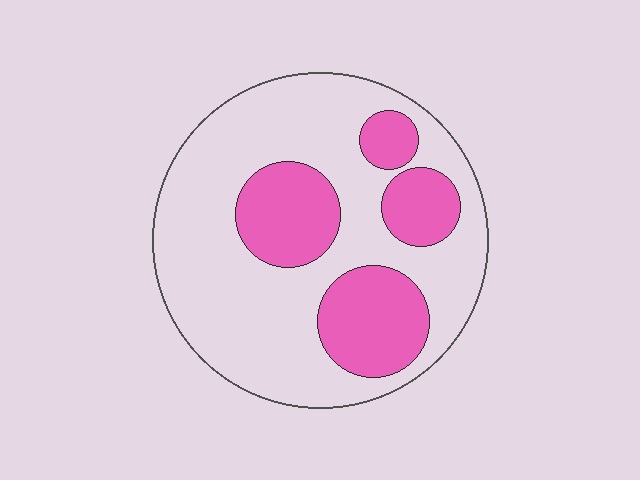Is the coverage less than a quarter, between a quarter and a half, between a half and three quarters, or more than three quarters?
Between a quarter and a half.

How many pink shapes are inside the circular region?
4.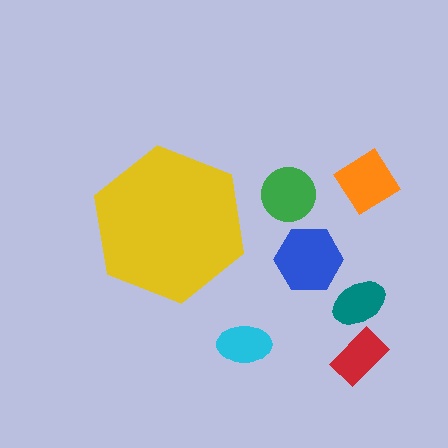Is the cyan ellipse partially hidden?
No, the cyan ellipse is fully visible.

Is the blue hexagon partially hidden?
No, the blue hexagon is fully visible.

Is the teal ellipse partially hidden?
No, the teal ellipse is fully visible.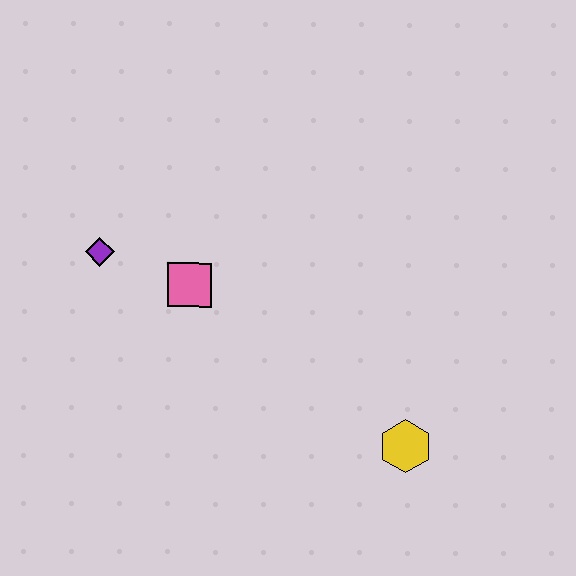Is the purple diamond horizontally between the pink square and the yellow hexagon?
No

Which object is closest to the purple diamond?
The pink square is closest to the purple diamond.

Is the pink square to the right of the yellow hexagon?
No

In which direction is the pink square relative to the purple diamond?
The pink square is to the right of the purple diamond.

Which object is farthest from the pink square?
The yellow hexagon is farthest from the pink square.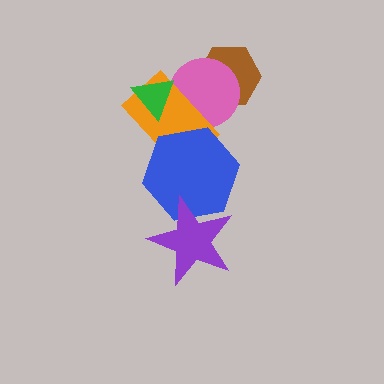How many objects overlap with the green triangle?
2 objects overlap with the green triangle.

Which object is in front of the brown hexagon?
The pink circle is in front of the brown hexagon.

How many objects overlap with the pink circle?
3 objects overlap with the pink circle.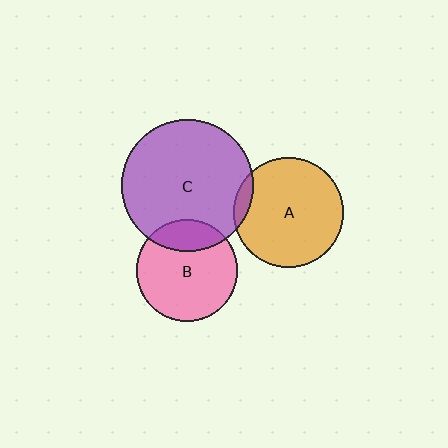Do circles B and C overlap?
Yes.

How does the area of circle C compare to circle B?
Approximately 1.7 times.